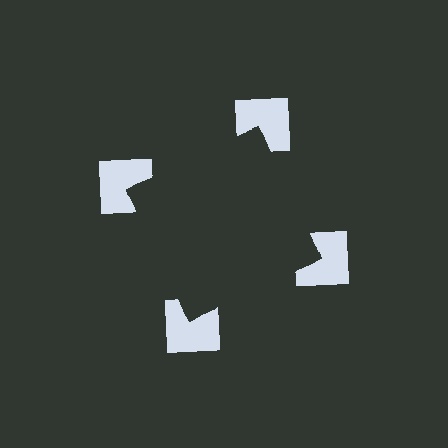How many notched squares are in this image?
There are 4 — one at each vertex of the illusory square.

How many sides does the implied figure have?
4 sides.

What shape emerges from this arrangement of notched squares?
An illusory square — its edges are inferred from the aligned wedge cuts in the notched squares, not physically drawn.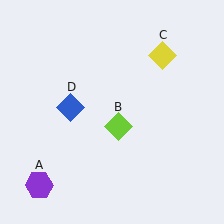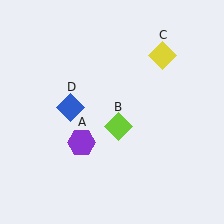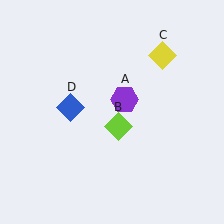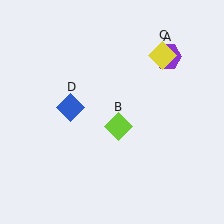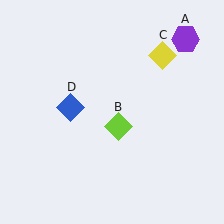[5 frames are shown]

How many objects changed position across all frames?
1 object changed position: purple hexagon (object A).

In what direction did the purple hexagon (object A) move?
The purple hexagon (object A) moved up and to the right.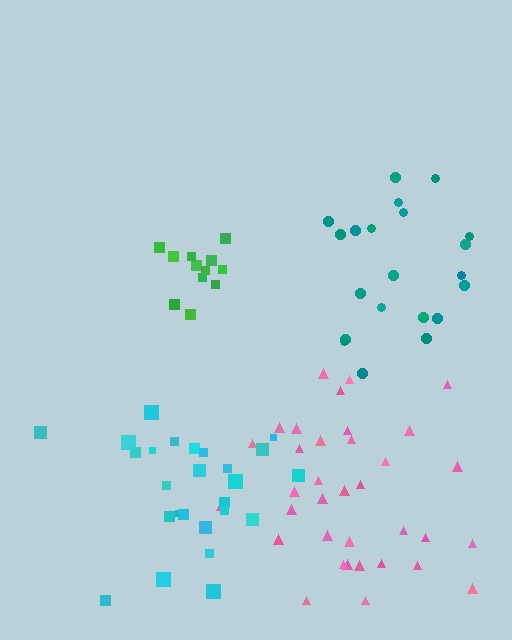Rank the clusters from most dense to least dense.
green, pink, cyan, teal.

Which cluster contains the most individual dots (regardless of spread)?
Pink (35).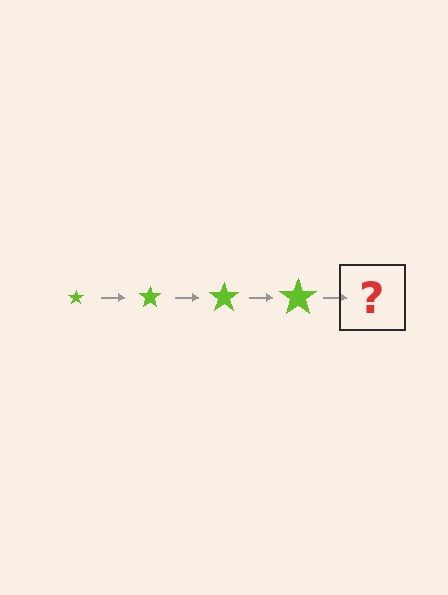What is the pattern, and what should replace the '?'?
The pattern is that the star gets progressively larger each step. The '?' should be a lime star, larger than the previous one.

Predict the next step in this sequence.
The next step is a lime star, larger than the previous one.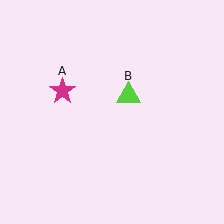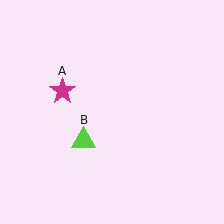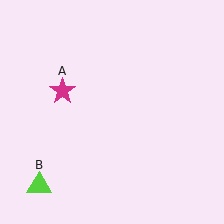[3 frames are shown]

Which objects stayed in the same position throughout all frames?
Magenta star (object A) remained stationary.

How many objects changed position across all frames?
1 object changed position: lime triangle (object B).